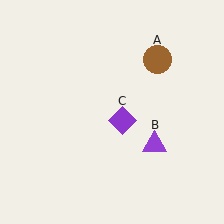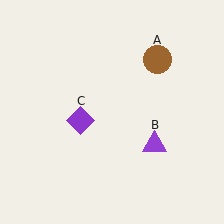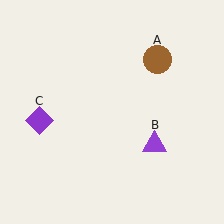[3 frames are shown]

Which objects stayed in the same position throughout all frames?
Brown circle (object A) and purple triangle (object B) remained stationary.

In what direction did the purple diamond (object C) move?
The purple diamond (object C) moved left.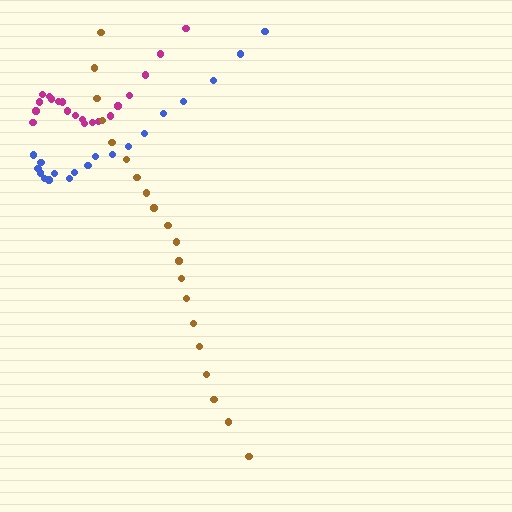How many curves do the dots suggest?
There are 3 distinct paths.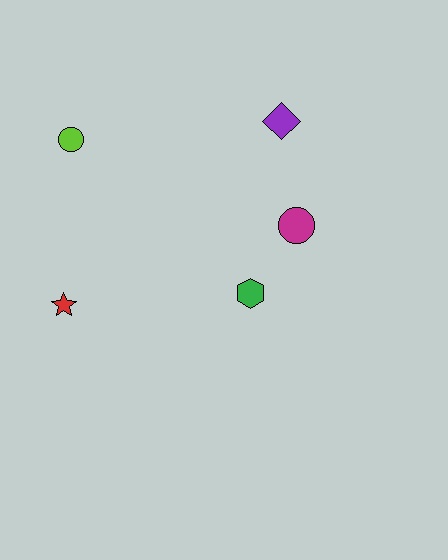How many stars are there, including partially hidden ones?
There is 1 star.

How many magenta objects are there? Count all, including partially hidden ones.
There is 1 magenta object.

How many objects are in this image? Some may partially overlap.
There are 5 objects.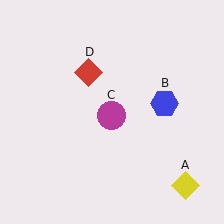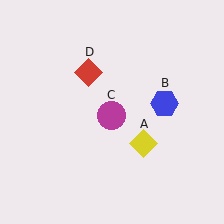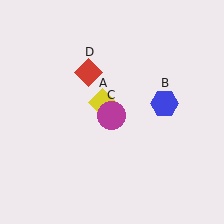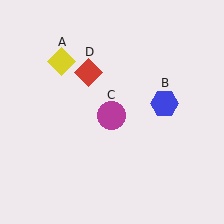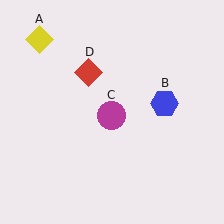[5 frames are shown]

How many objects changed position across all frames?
1 object changed position: yellow diamond (object A).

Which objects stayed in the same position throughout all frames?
Blue hexagon (object B) and magenta circle (object C) and red diamond (object D) remained stationary.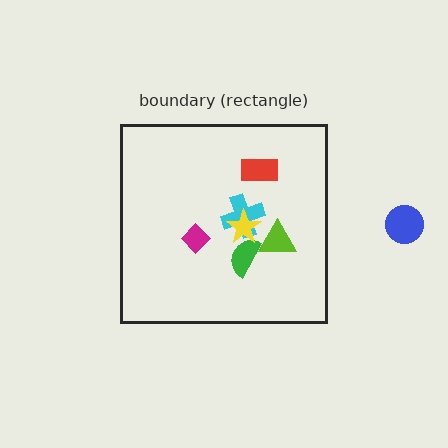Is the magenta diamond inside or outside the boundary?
Inside.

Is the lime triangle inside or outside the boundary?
Inside.